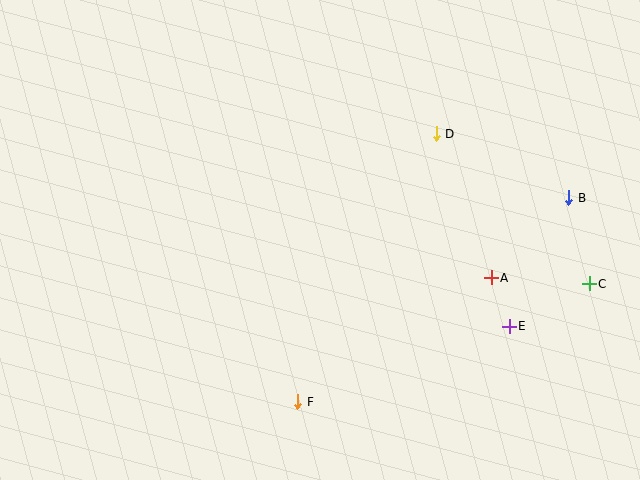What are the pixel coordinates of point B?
Point B is at (569, 198).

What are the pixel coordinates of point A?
Point A is at (491, 278).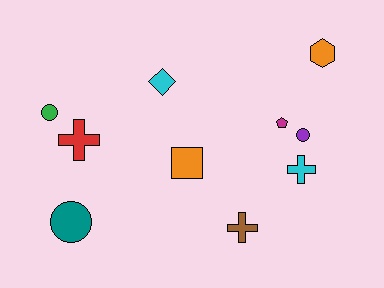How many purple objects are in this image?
There is 1 purple object.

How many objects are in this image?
There are 10 objects.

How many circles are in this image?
There are 3 circles.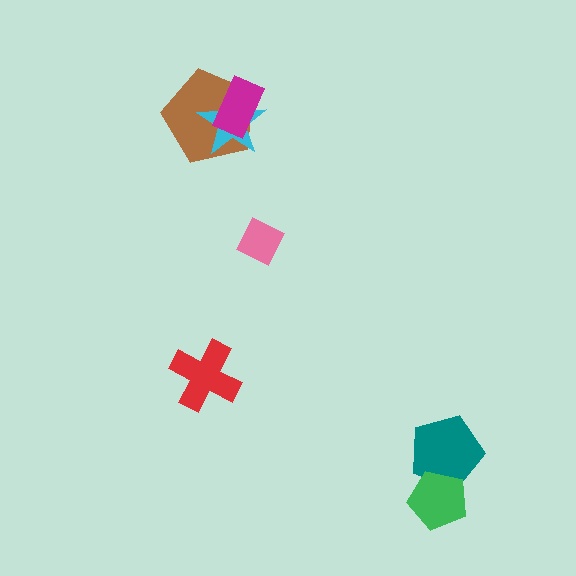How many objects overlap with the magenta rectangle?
2 objects overlap with the magenta rectangle.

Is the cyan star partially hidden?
Yes, it is partially covered by another shape.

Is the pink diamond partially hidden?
No, no other shape covers it.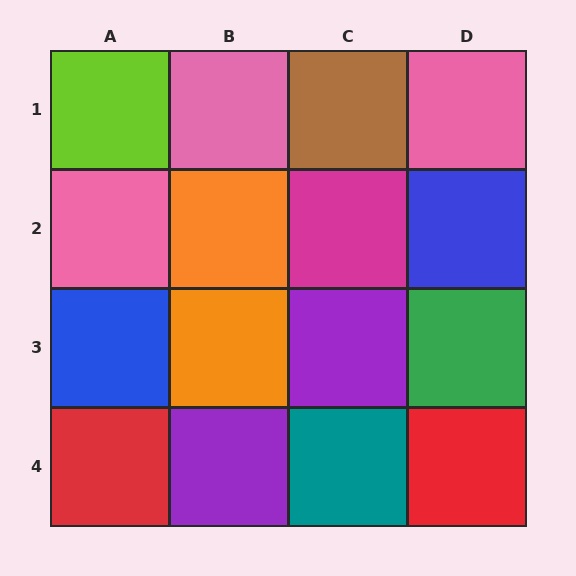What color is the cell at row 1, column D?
Pink.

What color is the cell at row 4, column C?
Teal.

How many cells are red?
2 cells are red.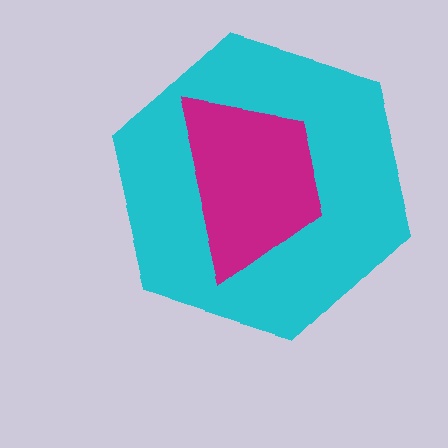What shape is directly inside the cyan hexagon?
The magenta trapezoid.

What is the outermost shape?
The cyan hexagon.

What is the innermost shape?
The magenta trapezoid.